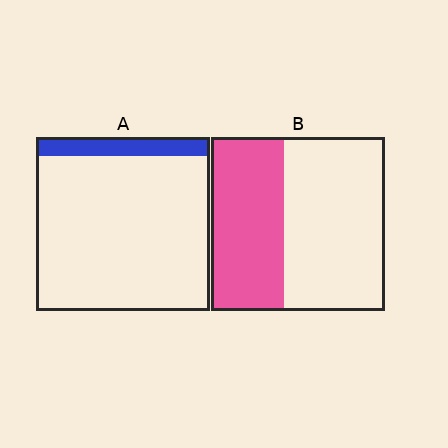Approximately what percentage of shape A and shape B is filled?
A is approximately 10% and B is approximately 40%.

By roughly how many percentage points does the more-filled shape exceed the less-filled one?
By roughly 30 percentage points (B over A).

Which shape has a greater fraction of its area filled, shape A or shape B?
Shape B.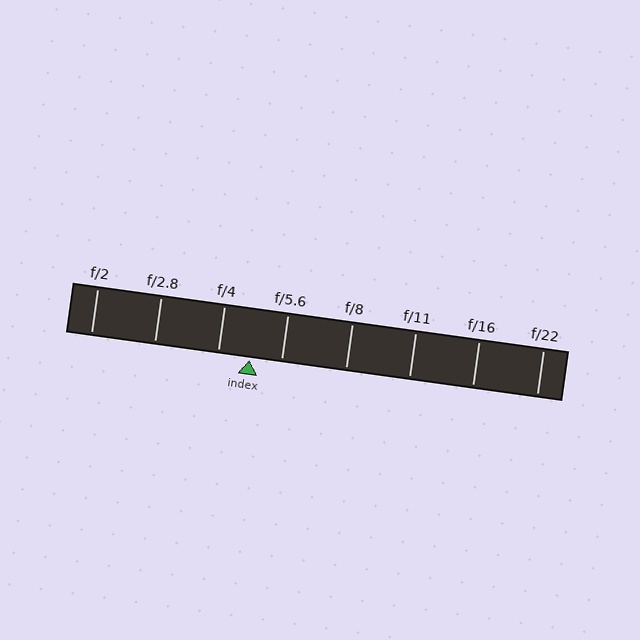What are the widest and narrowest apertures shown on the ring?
The widest aperture shown is f/2 and the narrowest is f/22.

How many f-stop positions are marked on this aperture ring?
There are 8 f-stop positions marked.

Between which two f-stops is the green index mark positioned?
The index mark is between f/4 and f/5.6.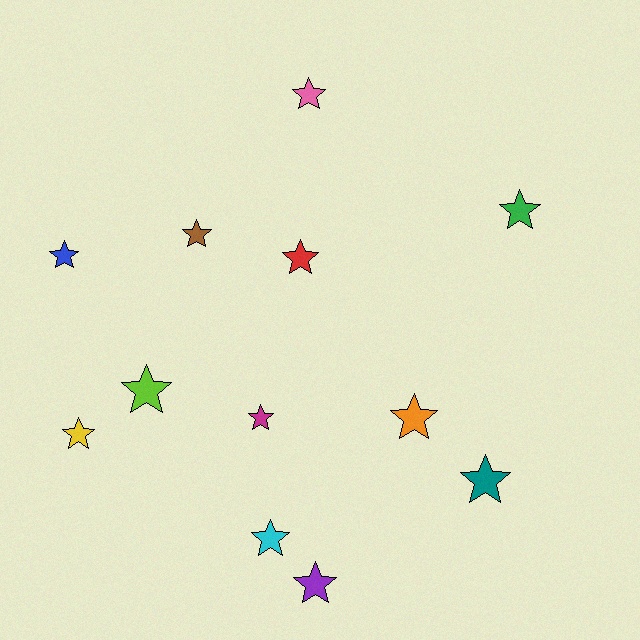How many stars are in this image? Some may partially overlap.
There are 12 stars.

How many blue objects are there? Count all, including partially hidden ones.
There is 1 blue object.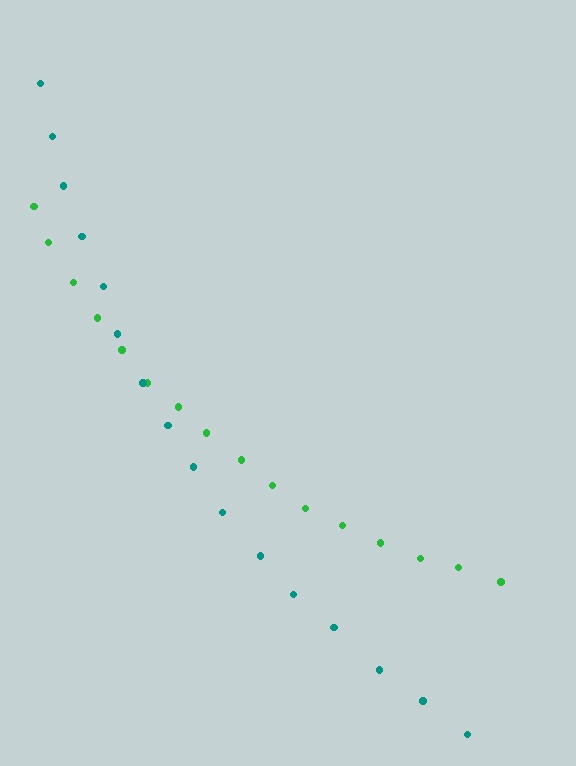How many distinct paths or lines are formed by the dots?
There are 2 distinct paths.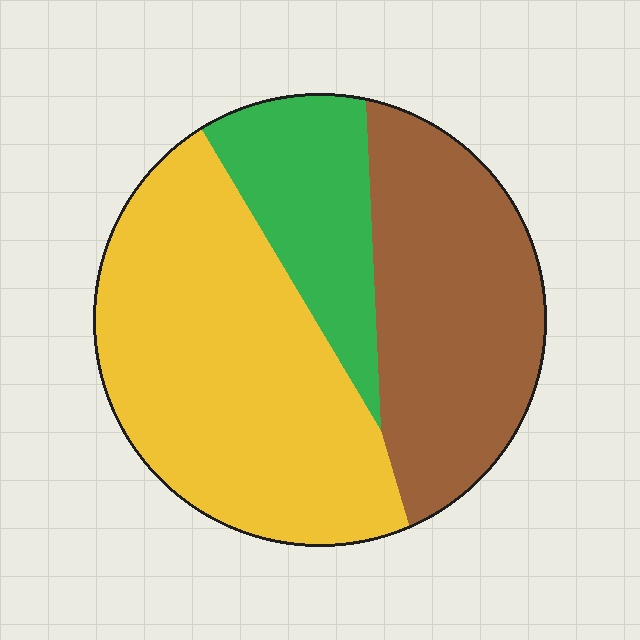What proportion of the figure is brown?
Brown takes up about one third (1/3) of the figure.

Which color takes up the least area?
Green, at roughly 20%.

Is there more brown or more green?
Brown.